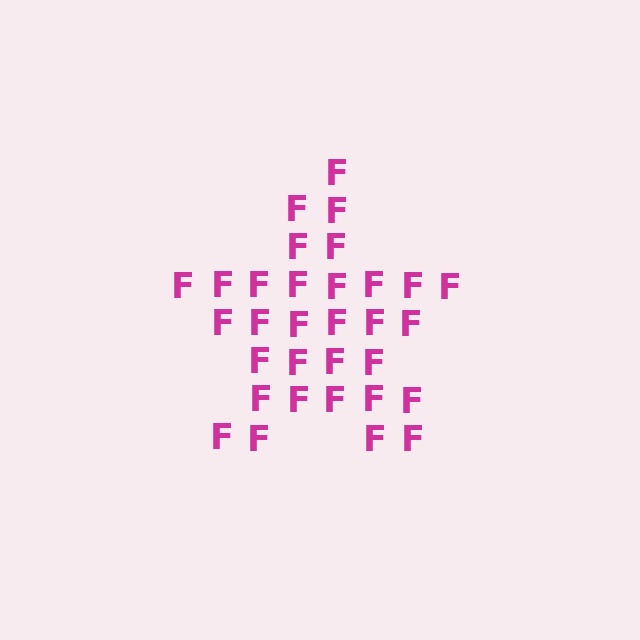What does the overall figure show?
The overall figure shows a star.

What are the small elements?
The small elements are letter F's.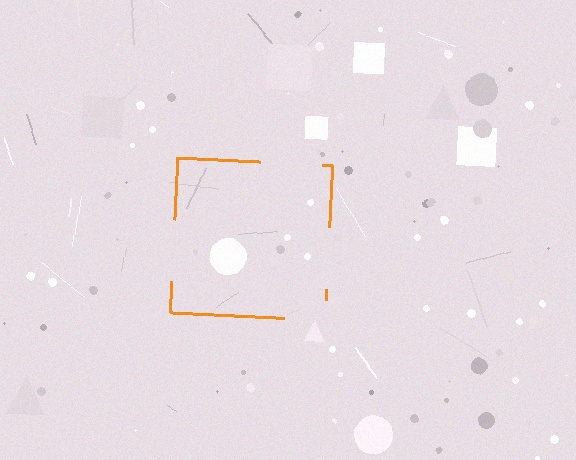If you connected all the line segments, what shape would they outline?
They would outline a square.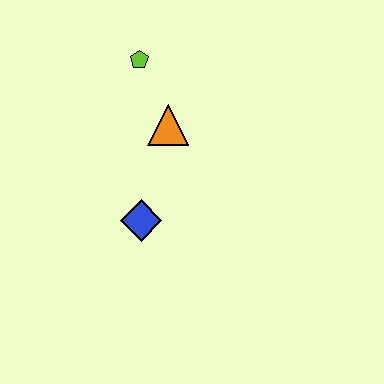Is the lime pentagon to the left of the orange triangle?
Yes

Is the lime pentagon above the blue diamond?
Yes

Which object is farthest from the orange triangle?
The blue diamond is farthest from the orange triangle.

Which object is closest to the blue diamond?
The orange triangle is closest to the blue diamond.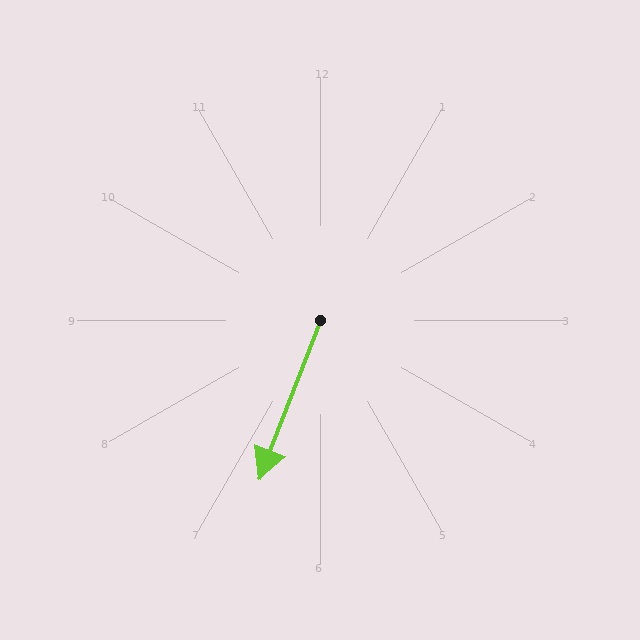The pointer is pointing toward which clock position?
Roughly 7 o'clock.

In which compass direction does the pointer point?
South.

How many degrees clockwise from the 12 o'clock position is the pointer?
Approximately 201 degrees.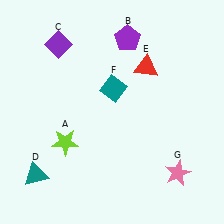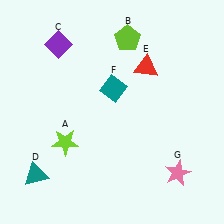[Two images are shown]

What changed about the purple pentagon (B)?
In Image 1, B is purple. In Image 2, it changed to lime.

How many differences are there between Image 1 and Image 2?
There is 1 difference between the two images.